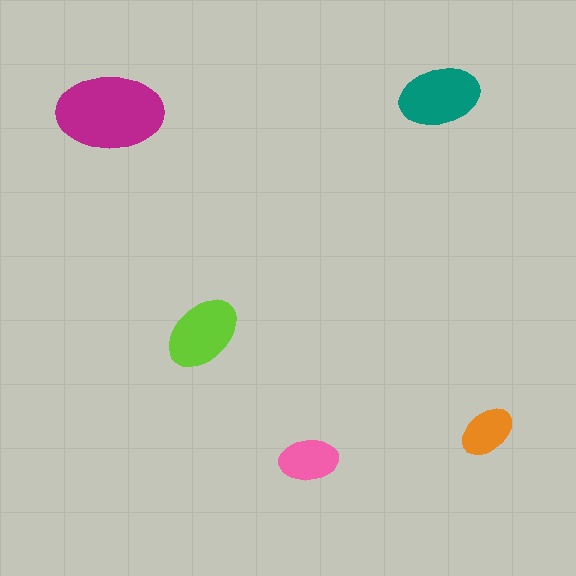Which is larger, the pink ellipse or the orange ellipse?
The pink one.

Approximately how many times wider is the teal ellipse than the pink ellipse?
About 1.5 times wider.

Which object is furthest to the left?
The magenta ellipse is leftmost.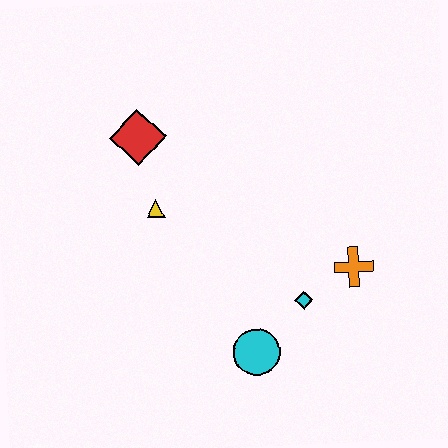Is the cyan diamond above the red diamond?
No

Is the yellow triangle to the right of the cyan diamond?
No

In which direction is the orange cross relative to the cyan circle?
The orange cross is to the right of the cyan circle.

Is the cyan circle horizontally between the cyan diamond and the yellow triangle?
Yes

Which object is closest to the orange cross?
The cyan diamond is closest to the orange cross.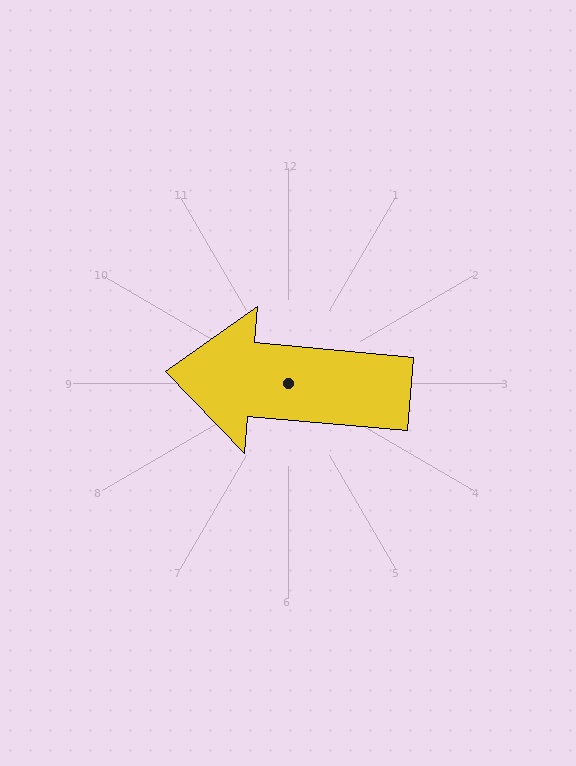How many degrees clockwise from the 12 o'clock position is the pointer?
Approximately 275 degrees.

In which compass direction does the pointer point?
West.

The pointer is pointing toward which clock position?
Roughly 9 o'clock.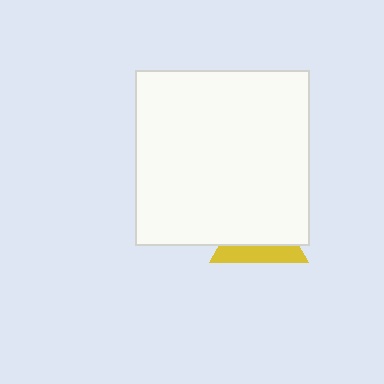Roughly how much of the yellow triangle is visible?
A small part of it is visible (roughly 37%).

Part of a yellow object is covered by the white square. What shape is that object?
It is a triangle.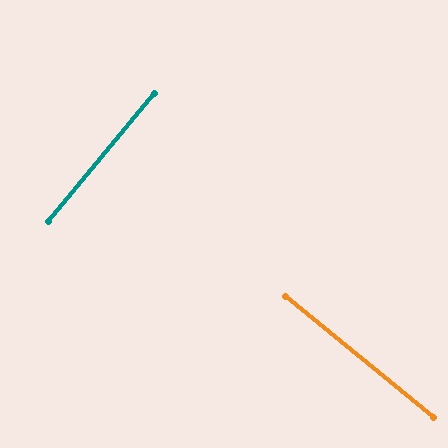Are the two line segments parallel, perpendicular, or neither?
Perpendicular — they meet at approximately 89°.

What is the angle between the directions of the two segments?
Approximately 89 degrees.